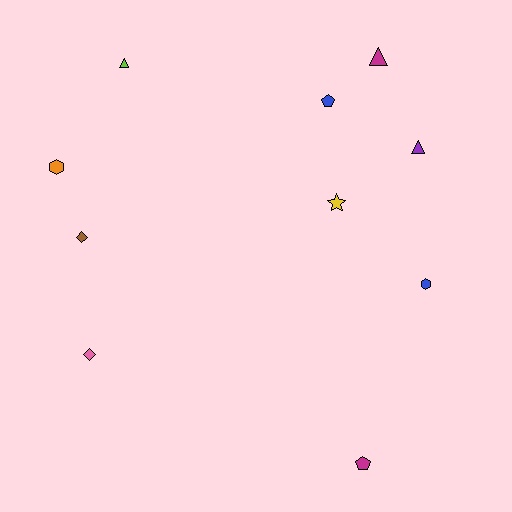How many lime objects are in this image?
There is 1 lime object.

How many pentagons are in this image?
There are 2 pentagons.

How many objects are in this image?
There are 10 objects.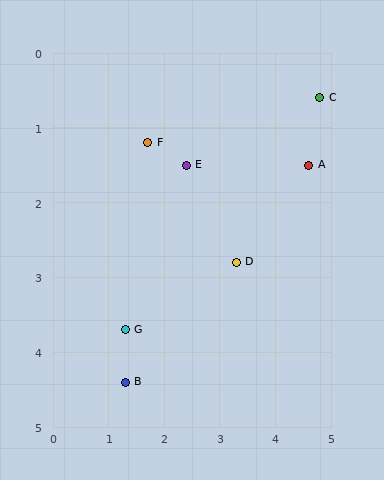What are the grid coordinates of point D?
Point D is at approximately (3.3, 2.8).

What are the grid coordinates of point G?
Point G is at approximately (1.3, 3.7).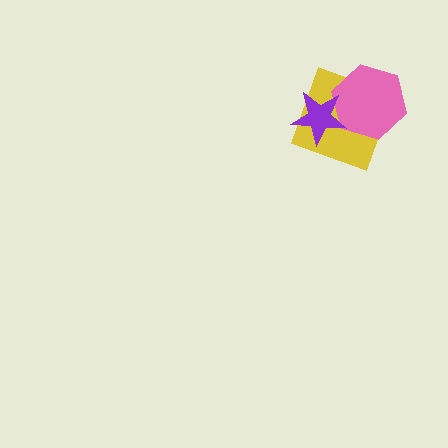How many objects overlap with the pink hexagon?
2 objects overlap with the pink hexagon.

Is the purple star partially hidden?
No, no other shape covers it.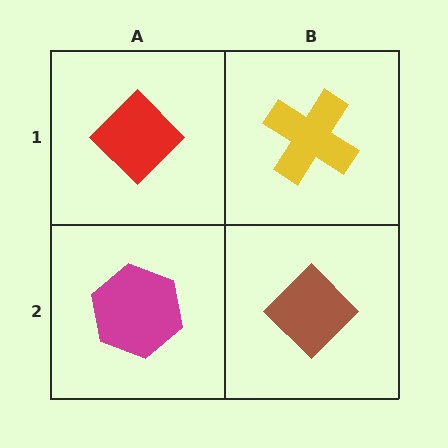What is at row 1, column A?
A red diamond.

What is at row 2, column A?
A magenta hexagon.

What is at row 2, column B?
A brown diamond.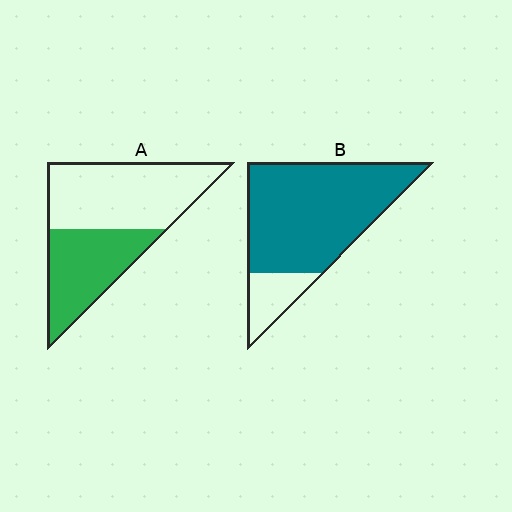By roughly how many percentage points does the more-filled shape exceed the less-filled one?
By roughly 40 percentage points (B over A).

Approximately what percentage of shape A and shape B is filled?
A is approximately 40% and B is approximately 85%.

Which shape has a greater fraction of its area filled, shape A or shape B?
Shape B.